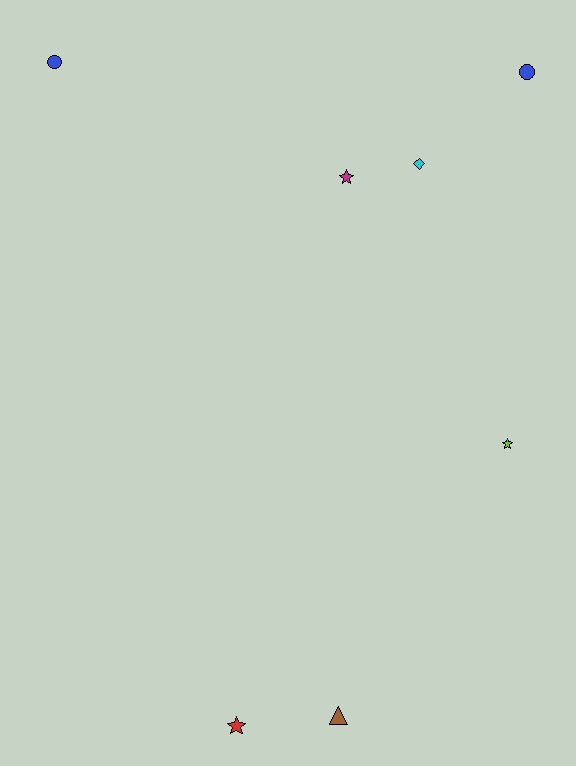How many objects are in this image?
There are 7 objects.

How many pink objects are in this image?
There are no pink objects.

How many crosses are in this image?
There are no crosses.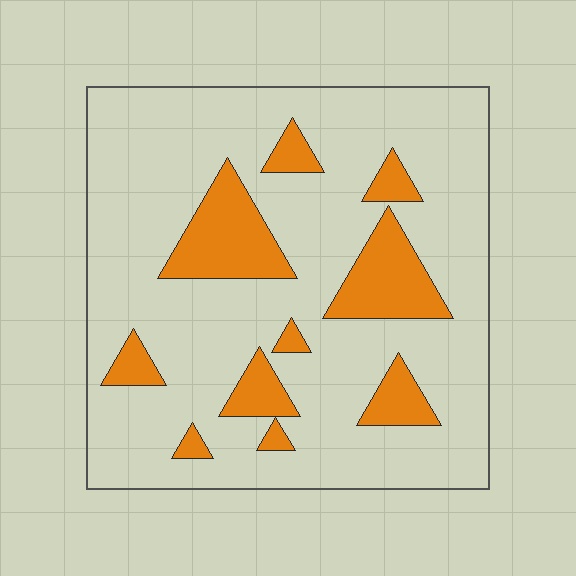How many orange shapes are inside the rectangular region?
10.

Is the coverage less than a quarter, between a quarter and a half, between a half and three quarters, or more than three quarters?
Less than a quarter.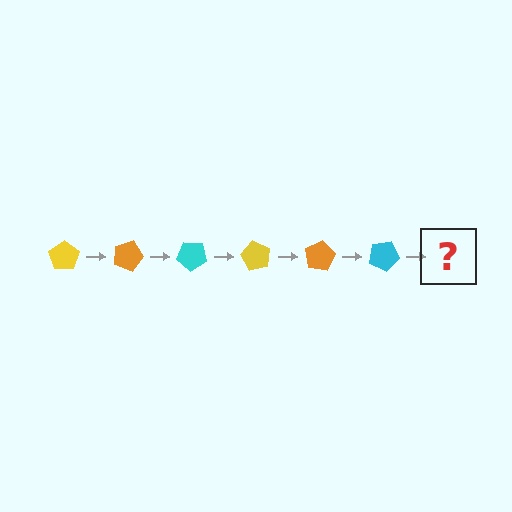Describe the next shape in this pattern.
It should be a yellow pentagon, rotated 120 degrees from the start.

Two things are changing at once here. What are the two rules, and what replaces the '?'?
The two rules are that it rotates 20 degrees each step and the color cycles through yellow, orange, and cyan. The '?' should be a yellow pentagon, rotated 120 degrees from the start.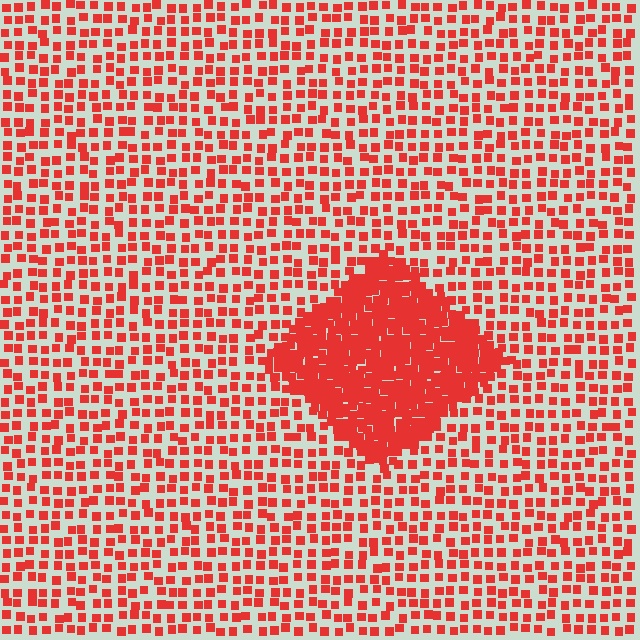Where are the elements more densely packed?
The elements are more densely packed inside the diamond boundary.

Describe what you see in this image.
The image contains small red elements arranged at two different densities. A diamond-shaped region is visible where the elements are more densely packed than the surrounding area.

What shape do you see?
I see a diamond.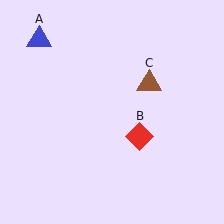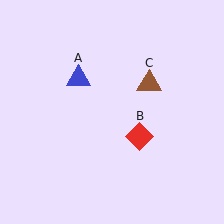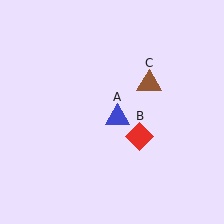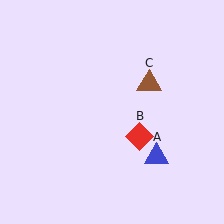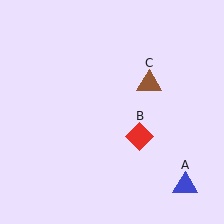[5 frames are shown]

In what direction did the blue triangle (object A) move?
The blue triangle (object A) moved down and to the right.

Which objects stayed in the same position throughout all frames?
Red diamond (object B) and brown triangle (object C) remained stationary.